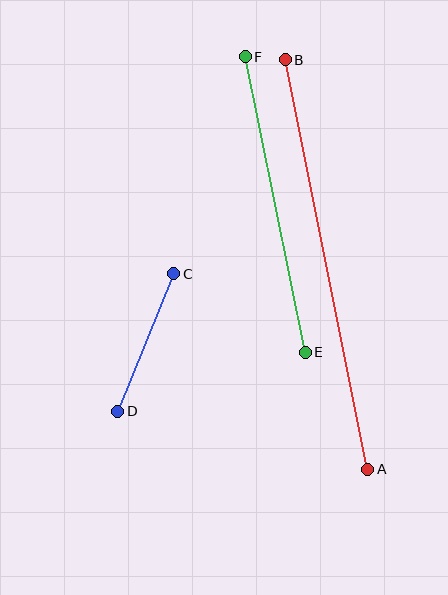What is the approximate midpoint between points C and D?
The midpoint is at approximately (146, 343) pixels.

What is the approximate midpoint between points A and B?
The midpoint is at approximately (326, 265) pixels.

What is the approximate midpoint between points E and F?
The midpoint is at approximately (275, 205) pixels.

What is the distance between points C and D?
The distance is approximately 148 pixels.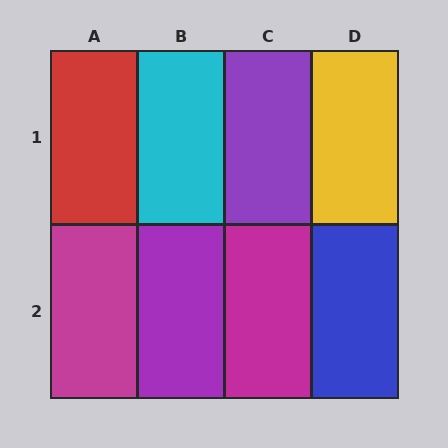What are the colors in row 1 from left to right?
Red, cyan, purple, yellow.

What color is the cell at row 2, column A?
Magenta.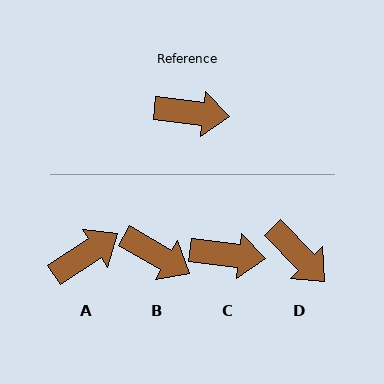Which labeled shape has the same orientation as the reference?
C.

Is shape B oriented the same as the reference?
No, it is off by about 23 degrees.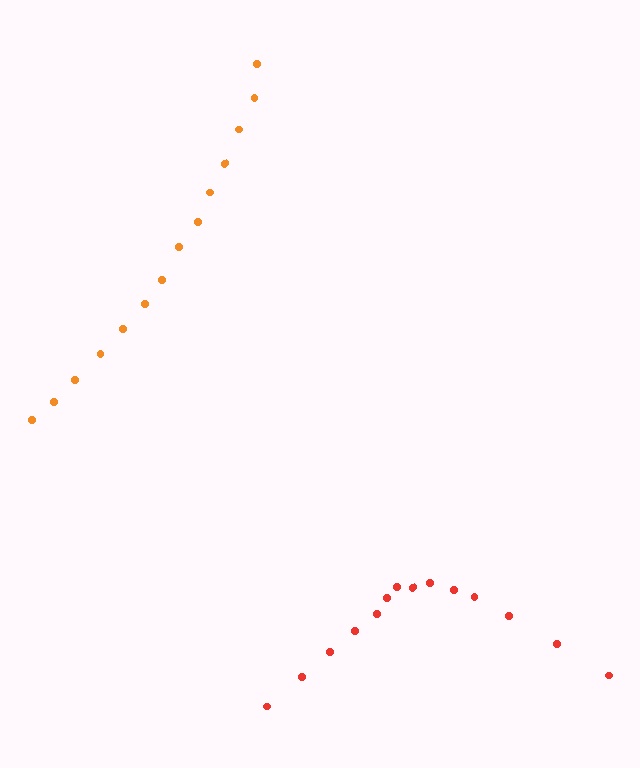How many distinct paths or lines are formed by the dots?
There are 2 distinct paths.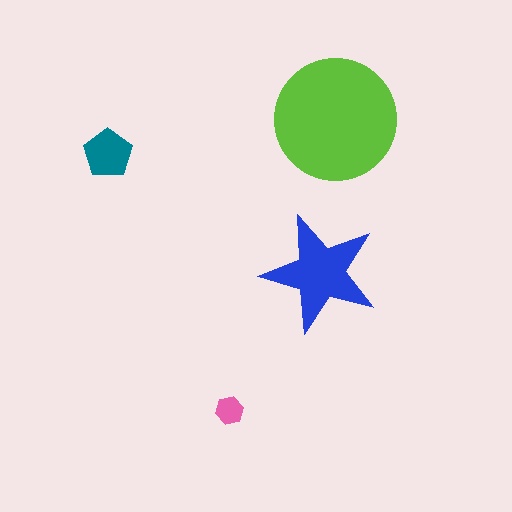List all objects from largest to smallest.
The lime circle, the blue star, the teal pentagon, the pink hexagon.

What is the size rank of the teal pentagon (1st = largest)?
3rd.